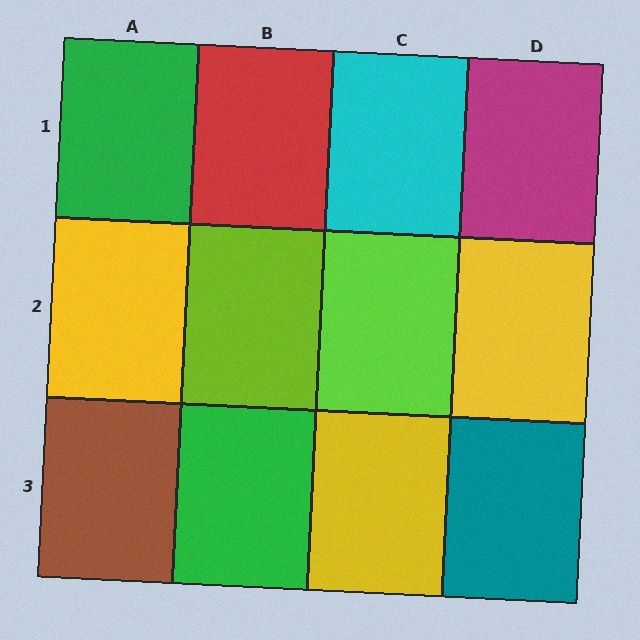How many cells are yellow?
3 cells are yellow.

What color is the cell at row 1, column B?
Red.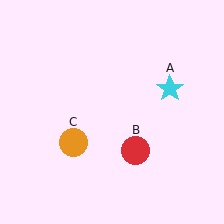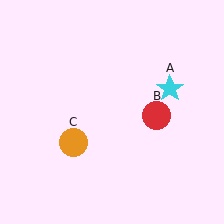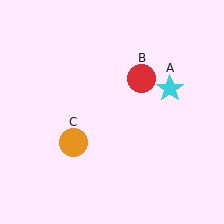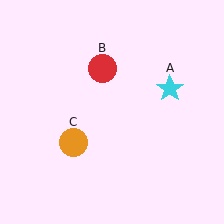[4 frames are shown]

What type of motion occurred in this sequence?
The red circle (object B) rotated counterclockwise around the center of the scene.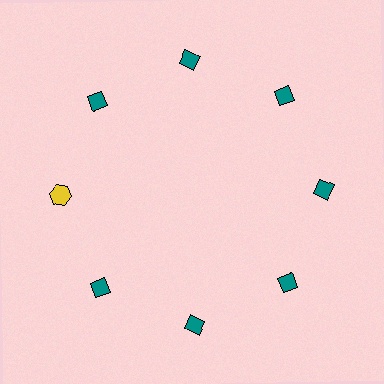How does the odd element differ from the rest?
It differs in both color (yellow instead of teal) and shape (hexagon instead of diamond).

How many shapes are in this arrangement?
There are 8 shapes arranged in a ring pattern.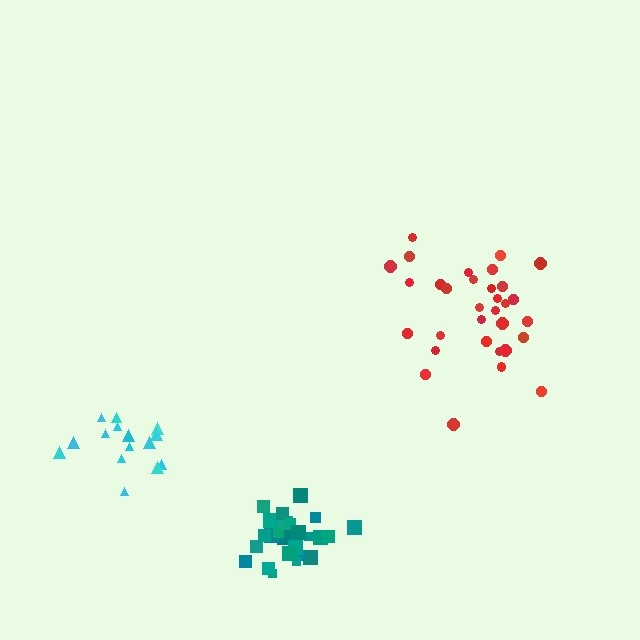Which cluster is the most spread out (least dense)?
Red.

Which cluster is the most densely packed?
Teal.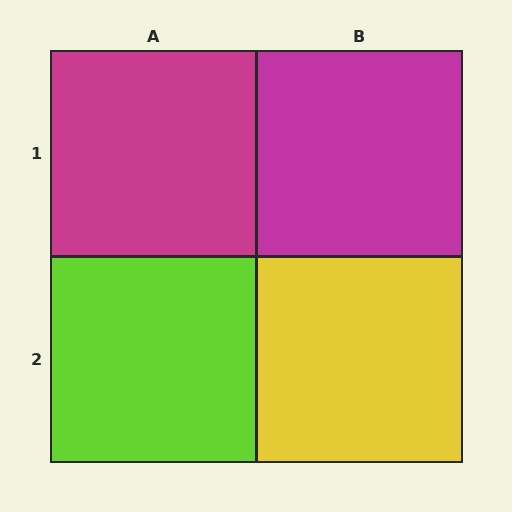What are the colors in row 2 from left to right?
Lime, yellow.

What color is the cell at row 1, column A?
Magenta.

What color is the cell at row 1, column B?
Magenta.